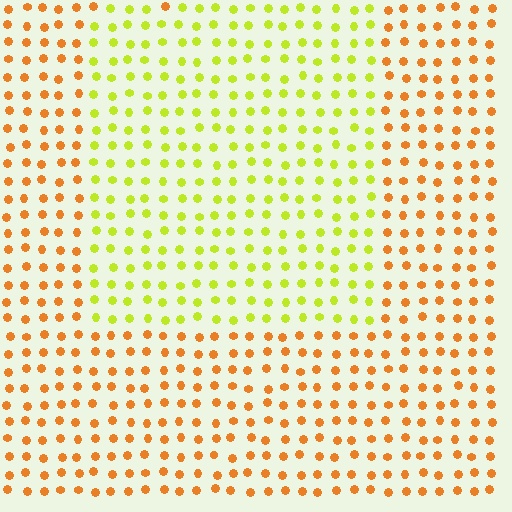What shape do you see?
I see a rectangle.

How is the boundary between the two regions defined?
The boundary is defined purely by a slight shift in hue (about 47 degrees). Spacing, size, and orientation are identical on both sides.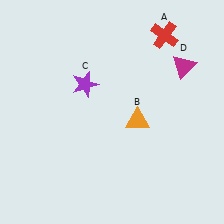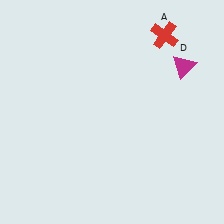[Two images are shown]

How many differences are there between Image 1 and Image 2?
There are 2 differences between the two images.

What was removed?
The purple star (C), the orange triangle (B) were removed in Image 2.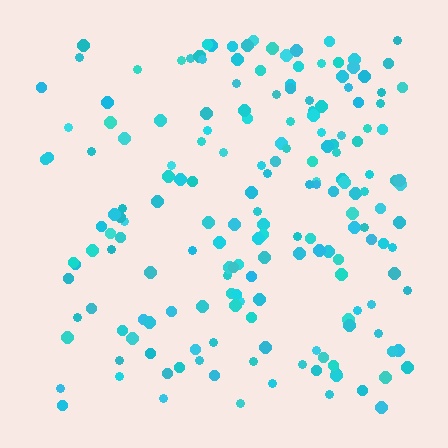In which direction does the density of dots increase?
From left to right, with the right side densest.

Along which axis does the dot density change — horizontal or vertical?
Horizontal.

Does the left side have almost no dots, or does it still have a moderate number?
Still a moderate number, just noticeably fewer than the right.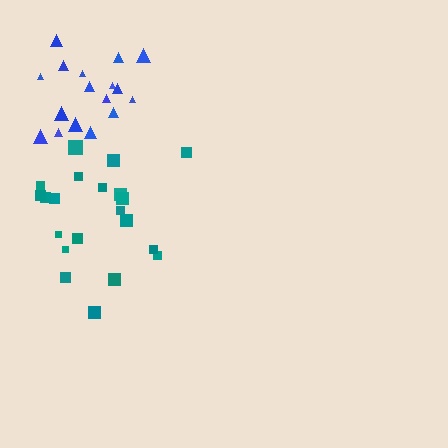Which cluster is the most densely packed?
Blue.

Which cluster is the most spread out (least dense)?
Teal.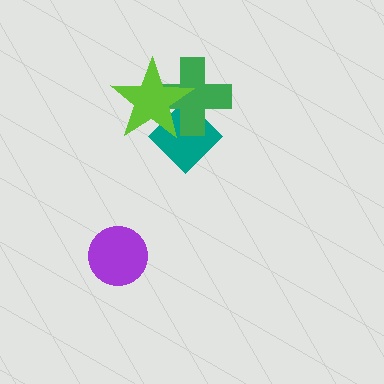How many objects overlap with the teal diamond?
2 objects overlap with the teal diamond.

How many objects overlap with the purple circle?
0 objects overlap with the purple circle.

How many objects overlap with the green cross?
2 objects overlap with the green cross.